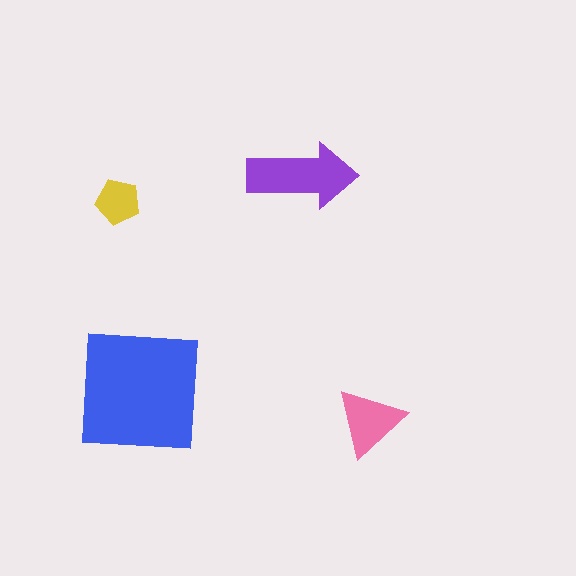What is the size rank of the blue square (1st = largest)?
1st.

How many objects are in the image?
There are 4 objects in the image.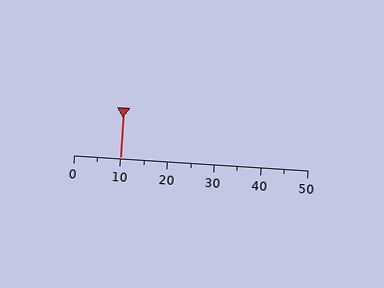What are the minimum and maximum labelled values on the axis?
The axis runs from 0 to 50.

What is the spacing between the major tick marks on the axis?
The major ticks are spaced 10 apart.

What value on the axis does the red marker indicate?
The marker indicates approximately 10.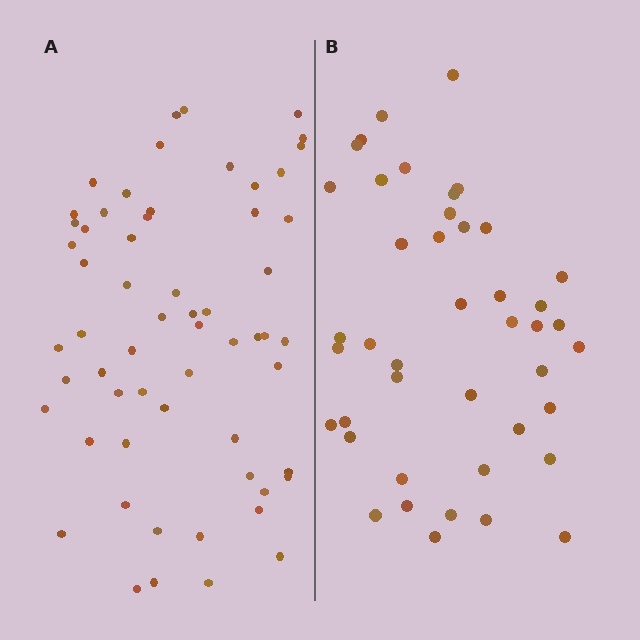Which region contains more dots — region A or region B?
Region A (the left region) has more dots.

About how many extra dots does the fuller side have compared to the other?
Region A has approximately 15 more dots than region B.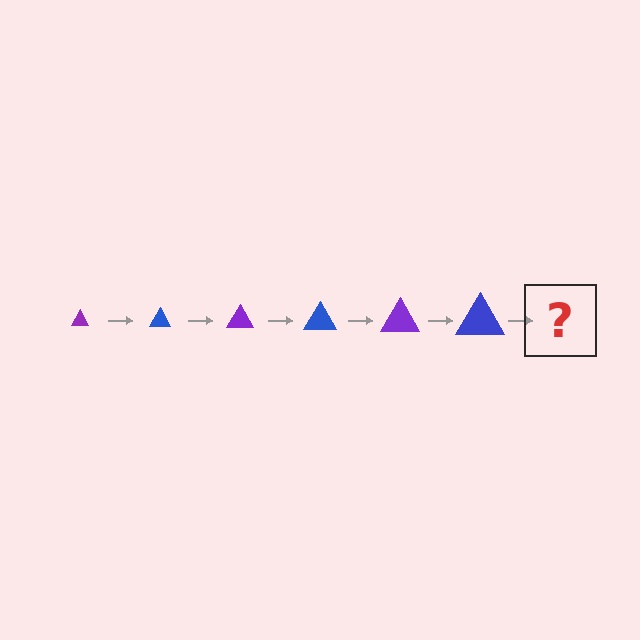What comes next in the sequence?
The next element should be a purple triangle, larger than the previous one.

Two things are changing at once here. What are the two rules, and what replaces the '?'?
The two rules are that the triangle grows larger each step and the color cycles through purple and blue. The '?' should be a purple triangle, larger than the previous one.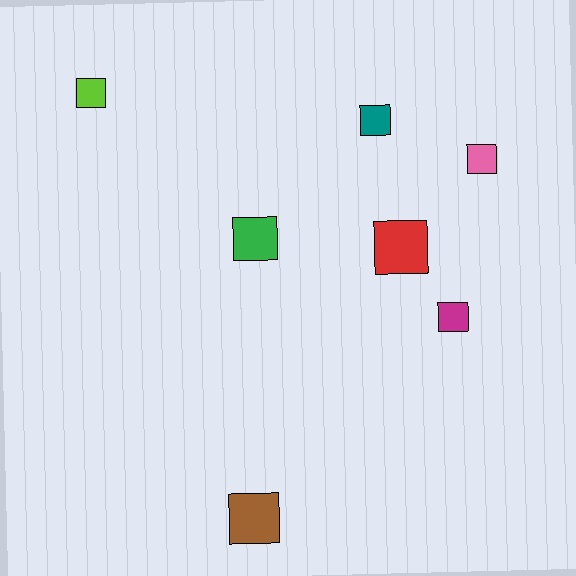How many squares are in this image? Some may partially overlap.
There are 7 squares.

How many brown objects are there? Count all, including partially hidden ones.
There is 1 brown object.